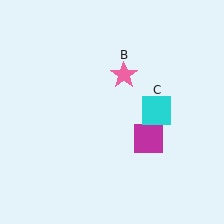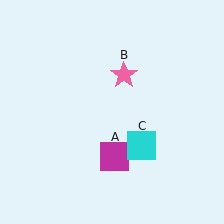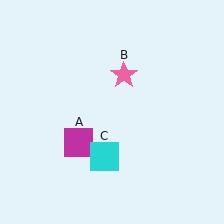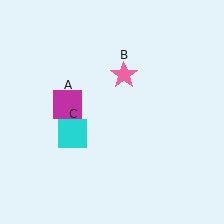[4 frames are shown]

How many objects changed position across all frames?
2 objects changed position: magenta square (object A), cyan square (object C).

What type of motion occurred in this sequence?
The magenta square (object A), cyan square (object C) rotated clockwise around the center of the scene.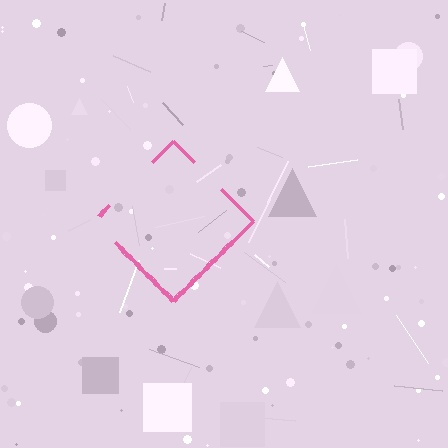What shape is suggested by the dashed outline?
The dashed outline suggests a diamond.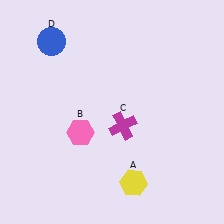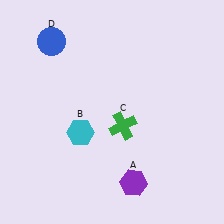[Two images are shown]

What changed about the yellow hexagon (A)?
In Image 1, A is yellow. In Image 2, it changed to purple.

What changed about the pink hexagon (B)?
In Image 1, B is pink. In Image 2, it changed to cyan.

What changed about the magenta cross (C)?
In Image 1, C is magenta. In Image 2, it changed to green.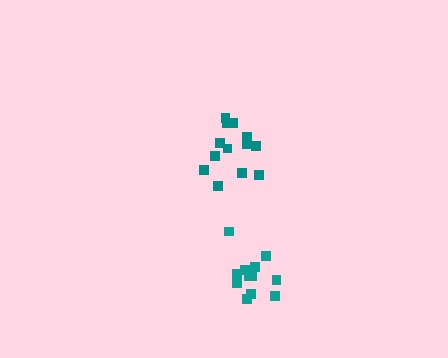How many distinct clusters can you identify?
There are 2 distinct clusters.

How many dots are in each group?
Group 1: 12 dots, Group 2: 14 dots (26 total).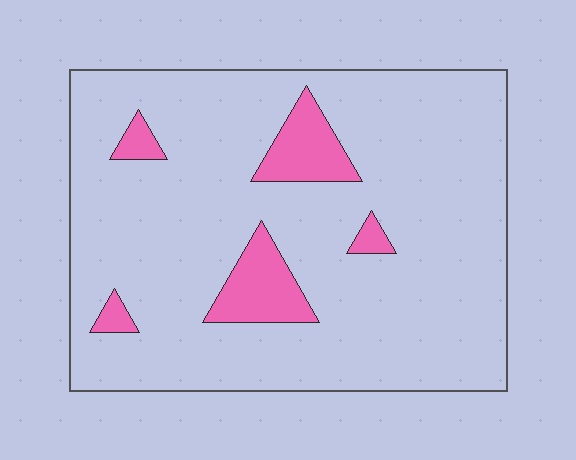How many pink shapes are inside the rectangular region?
5.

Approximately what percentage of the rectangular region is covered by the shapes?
Approximately 10%.